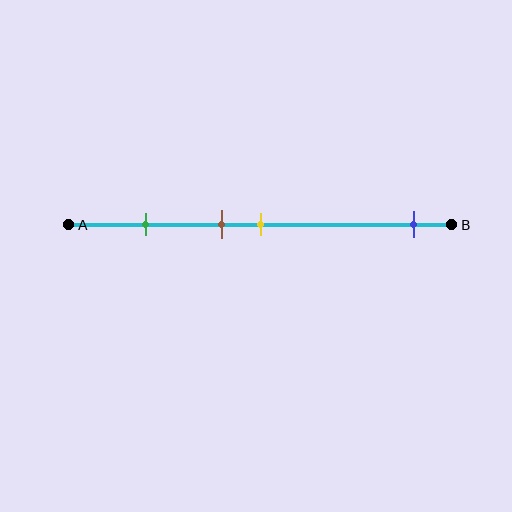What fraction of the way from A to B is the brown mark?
The brown mark is approximately 40% (0.4) of the way from A to B.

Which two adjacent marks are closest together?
The brown and yellow marks are the closest adjacent pair.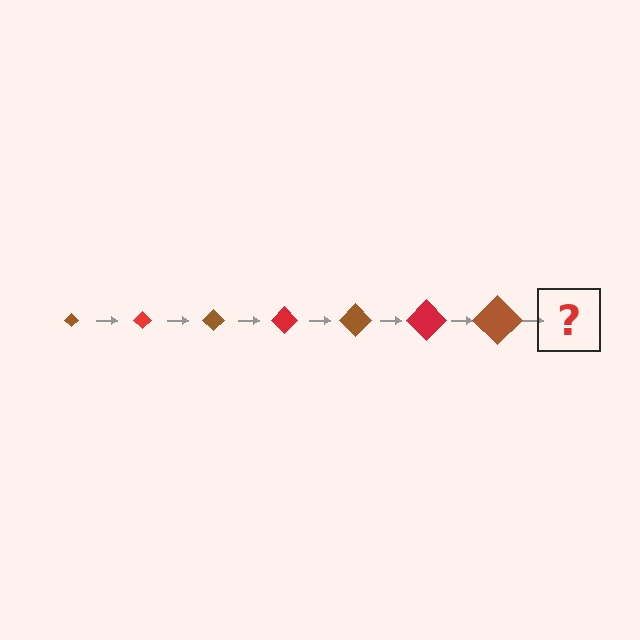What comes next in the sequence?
The next element should be a red diamond, larger than the previous one.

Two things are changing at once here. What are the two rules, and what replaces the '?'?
The two rules are that the diamond grows larger each step and the color cycles through brown and red. The '?' should be a red diamond, larger than the previous one.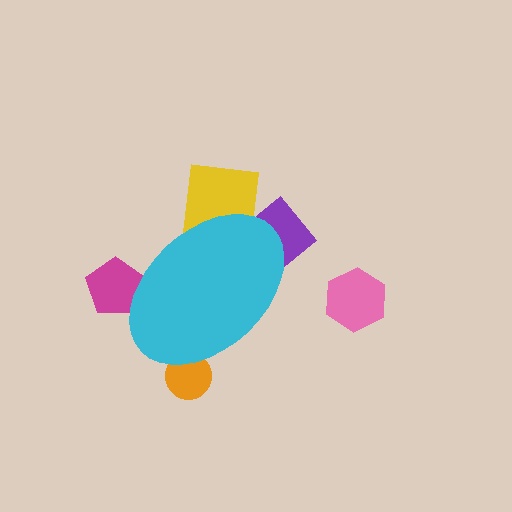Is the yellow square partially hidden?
Yes, the yellow square is partially hidden behind the cyan ellipse.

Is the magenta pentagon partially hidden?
Yes, the magenta pentagon is partially hidden behind the cyan ellipse.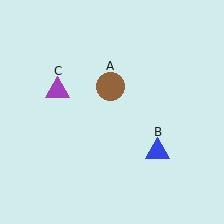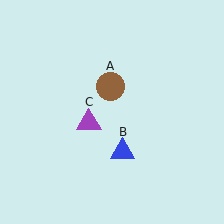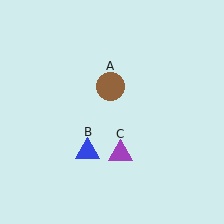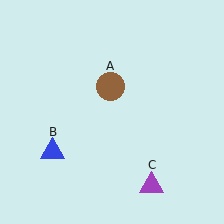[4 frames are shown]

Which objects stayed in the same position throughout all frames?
Brown circle (object A) remained stationary.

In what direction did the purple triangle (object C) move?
The purple triangle (object C) moved down and to the right.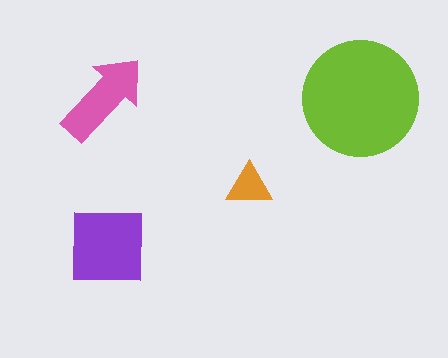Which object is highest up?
The pink arrow is topmost.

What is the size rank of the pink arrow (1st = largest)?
3rd.